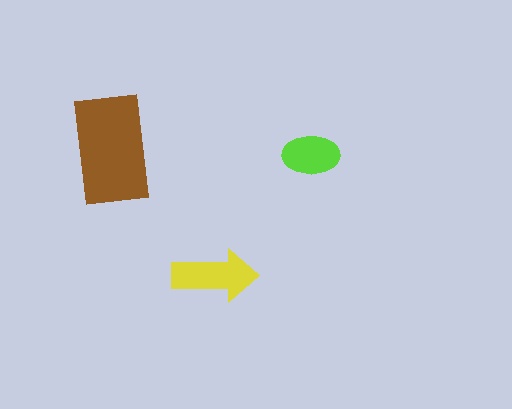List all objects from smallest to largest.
The lime ellipse, the yellow arrow, the brown rectangle.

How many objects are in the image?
There are 3 objects in the image.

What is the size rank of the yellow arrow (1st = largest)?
2nd.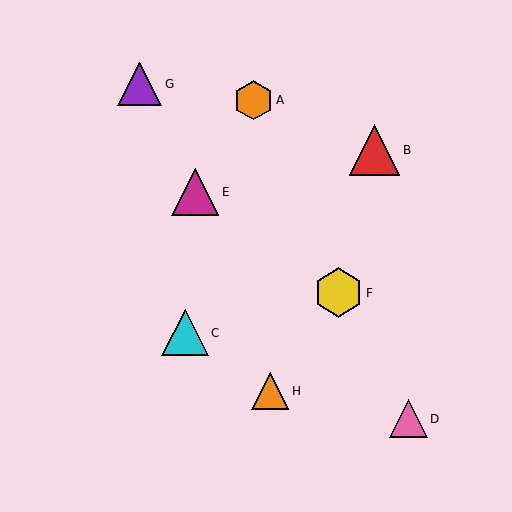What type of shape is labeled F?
Shape F is a yellow hexagon.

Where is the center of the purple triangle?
The center of the purple triangle is at (140, 84).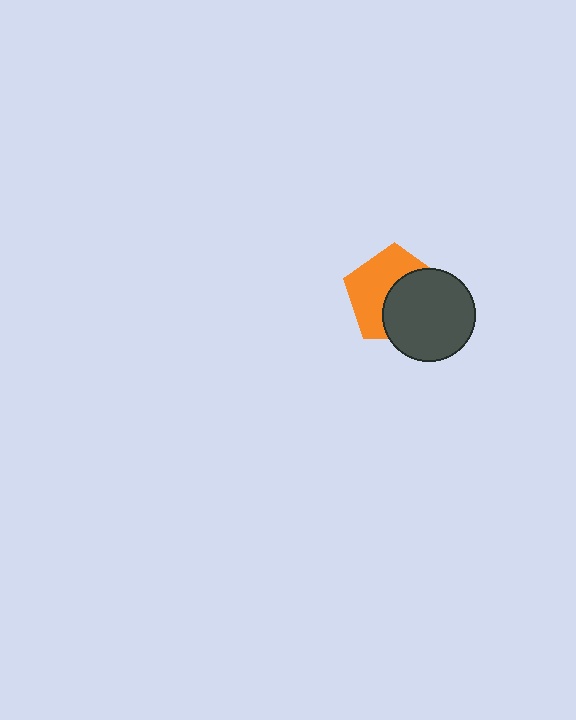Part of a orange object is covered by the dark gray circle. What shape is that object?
It is a pentagon.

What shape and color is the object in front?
The object in front is a dark gray circle.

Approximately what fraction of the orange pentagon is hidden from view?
Roughly 48% of the orange pentagon is hidden behind the dark gray circle.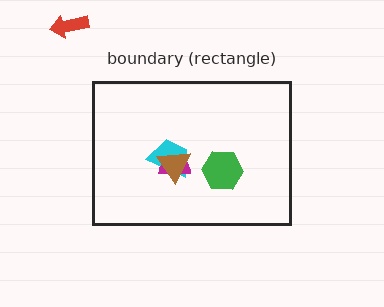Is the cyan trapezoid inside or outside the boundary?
Inside.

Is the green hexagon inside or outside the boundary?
Inside.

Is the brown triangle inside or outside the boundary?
Inside.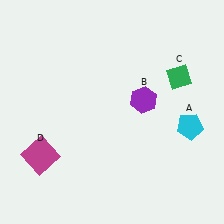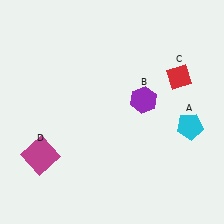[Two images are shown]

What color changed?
The diamond (C) changed from green in Image 1 to red in Image 2.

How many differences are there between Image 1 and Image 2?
There is 1 difference between the two images.